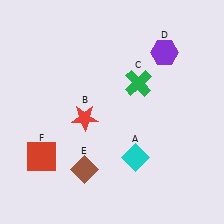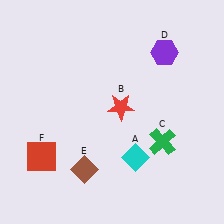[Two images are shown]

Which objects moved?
The objects that moved are: the red star (B), the green cross (C).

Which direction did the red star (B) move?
The red star (B) moved right.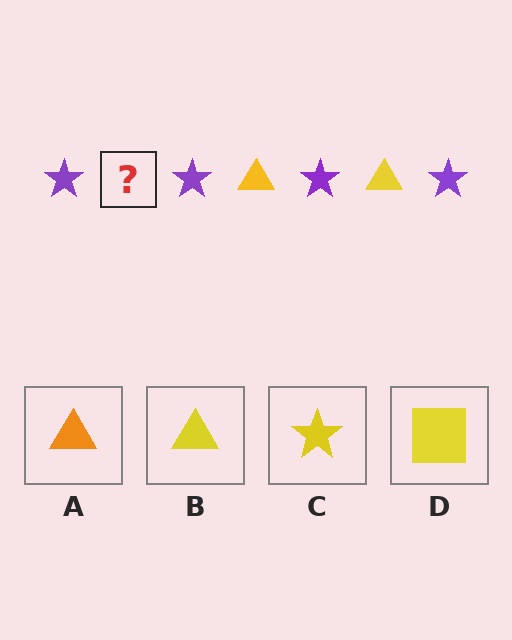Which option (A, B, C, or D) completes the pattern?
B.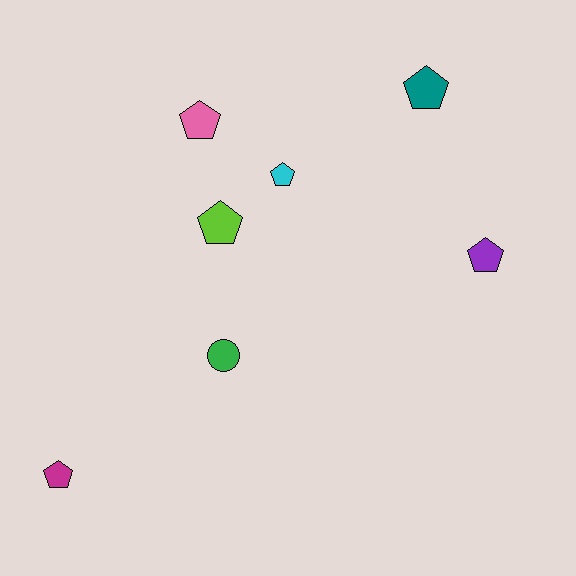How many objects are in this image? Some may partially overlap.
There are 7 objects.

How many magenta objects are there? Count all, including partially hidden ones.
There is 1 magenta object.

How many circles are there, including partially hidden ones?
There is 1 circle.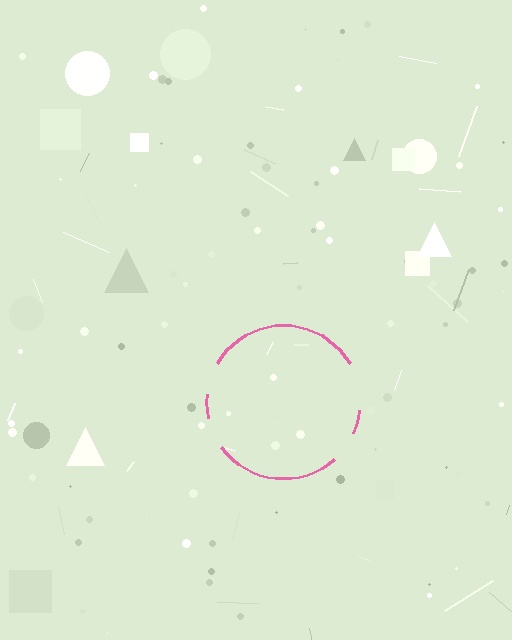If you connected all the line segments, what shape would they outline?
They would outline a circle.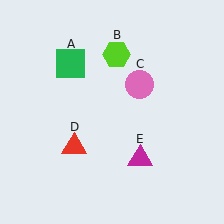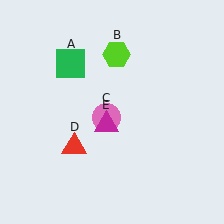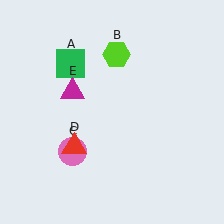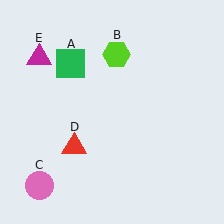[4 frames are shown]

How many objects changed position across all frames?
2 objects changed position: pink circle (object C), magenta triangle (object E).